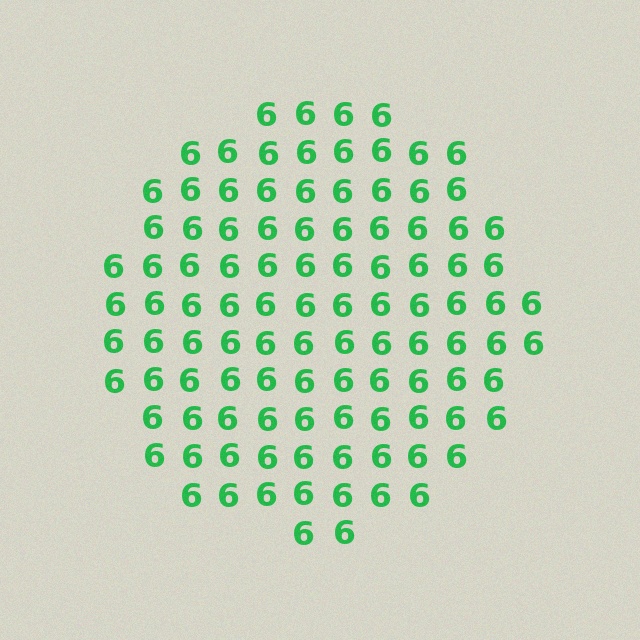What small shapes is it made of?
It is made of small digit 6's.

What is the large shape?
The large shape is a circle.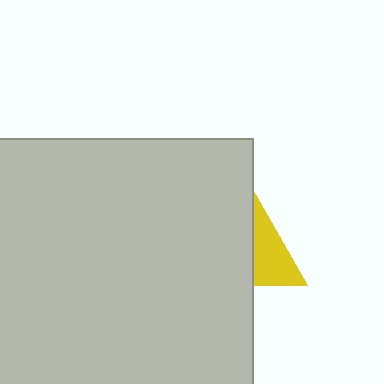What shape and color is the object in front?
The object in front is a light gray rectangle.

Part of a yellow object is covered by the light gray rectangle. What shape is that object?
It is a triangle.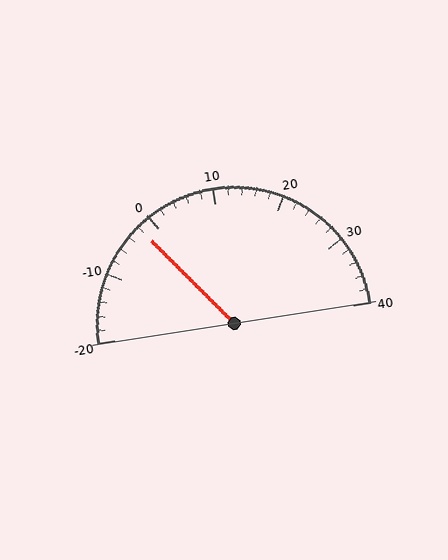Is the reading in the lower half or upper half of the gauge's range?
The reading is in the lower half of the range (-20 to 40).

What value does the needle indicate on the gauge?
The needle indicates approximately -2.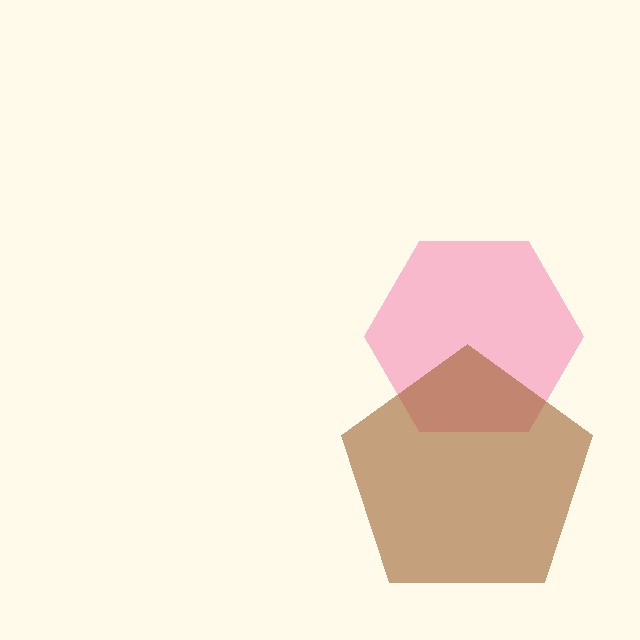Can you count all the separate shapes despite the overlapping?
Yes, there are 2 separate shapes.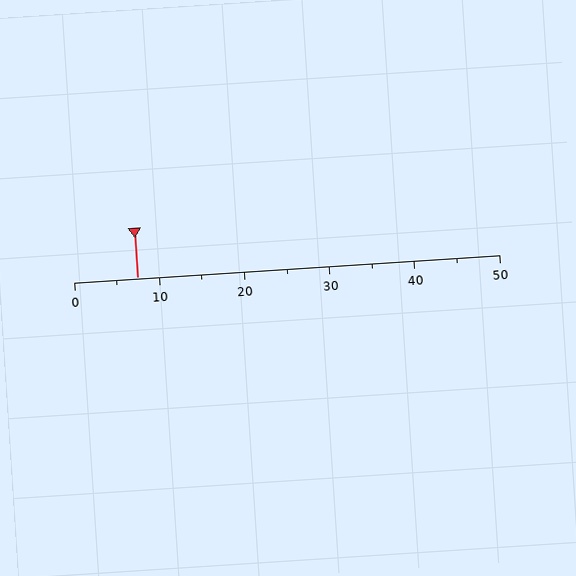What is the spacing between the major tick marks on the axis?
The major ticks are spaced 10 apart.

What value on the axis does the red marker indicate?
The marker indicates approximately 7.5.